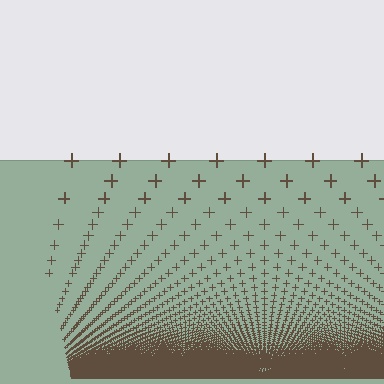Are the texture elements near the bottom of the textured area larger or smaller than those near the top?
Smaller. The gradient is inverted — elements near the bottom are smaller and denser.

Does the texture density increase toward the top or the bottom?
Density increases toward the bottom.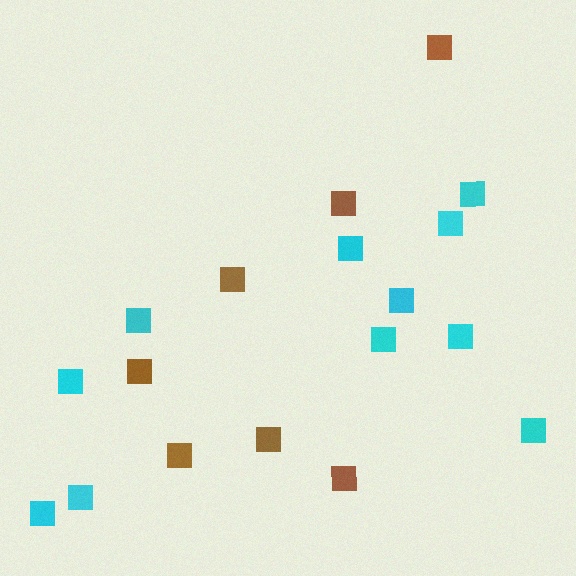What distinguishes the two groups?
There are 2 groups: one group of brown squares (7) and one group of cyan squares (11).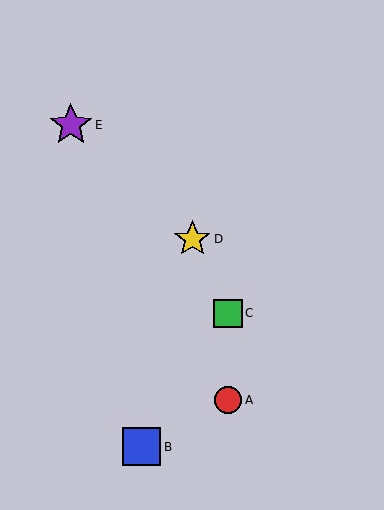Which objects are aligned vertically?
Objects A, C are aligned vertically.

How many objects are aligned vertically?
2 objects (A, C) are aligned vertically.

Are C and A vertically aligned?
Yes, both are at x≈228.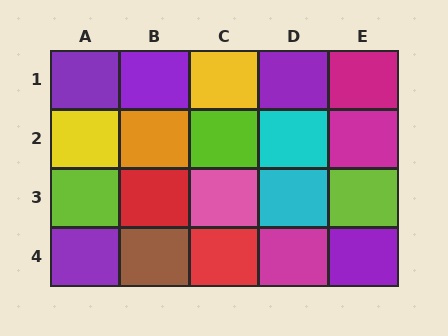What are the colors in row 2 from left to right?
Yellow, orange, lime, cyan, magenta.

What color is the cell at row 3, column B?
Red.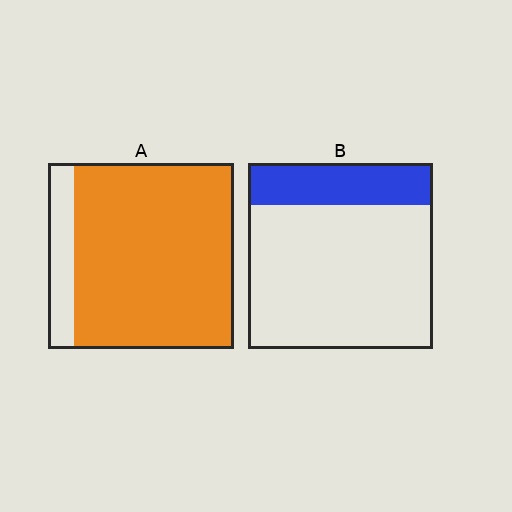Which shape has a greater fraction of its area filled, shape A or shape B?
Shape A.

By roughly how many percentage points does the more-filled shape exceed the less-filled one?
By roughly 65 percentage points (A over B).